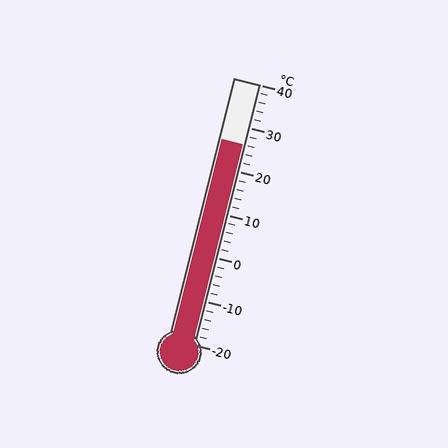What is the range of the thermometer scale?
The thermometer scale ranges from -20°C to 40°C.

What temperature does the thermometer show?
The thermometer shows approximately 26°C.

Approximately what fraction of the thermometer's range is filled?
The thermometer is filled to approximately 75% of its range.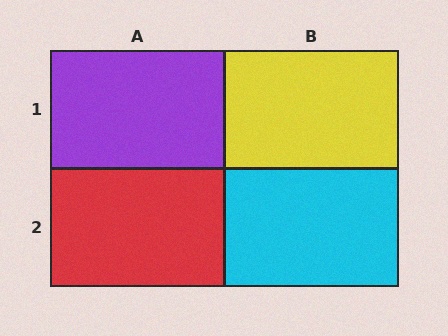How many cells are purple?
1 cell is purple.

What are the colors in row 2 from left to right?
Red, cyan.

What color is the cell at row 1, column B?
Yellow.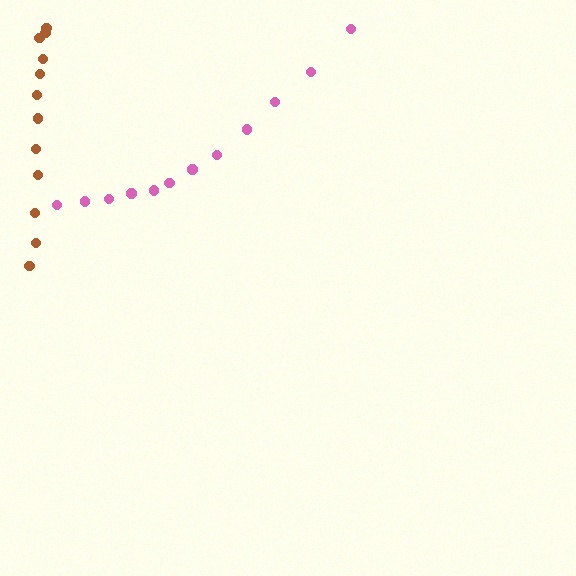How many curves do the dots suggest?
There are 2 distinct paths.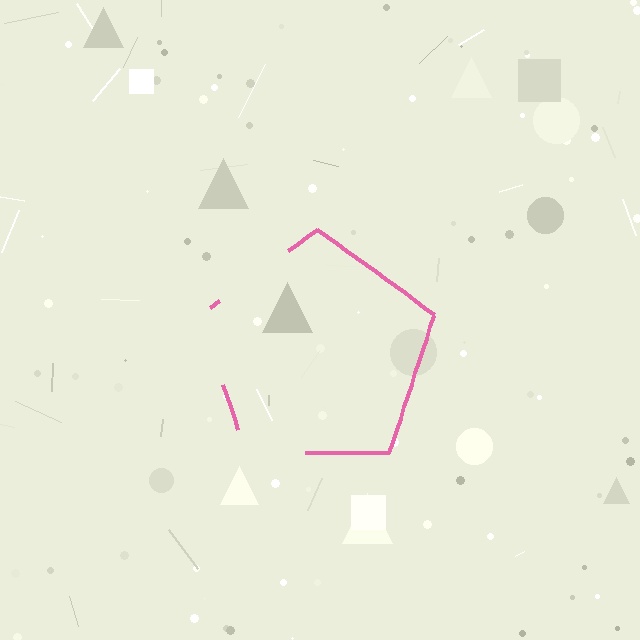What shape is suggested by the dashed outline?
The dashed outline suggests a pentagon.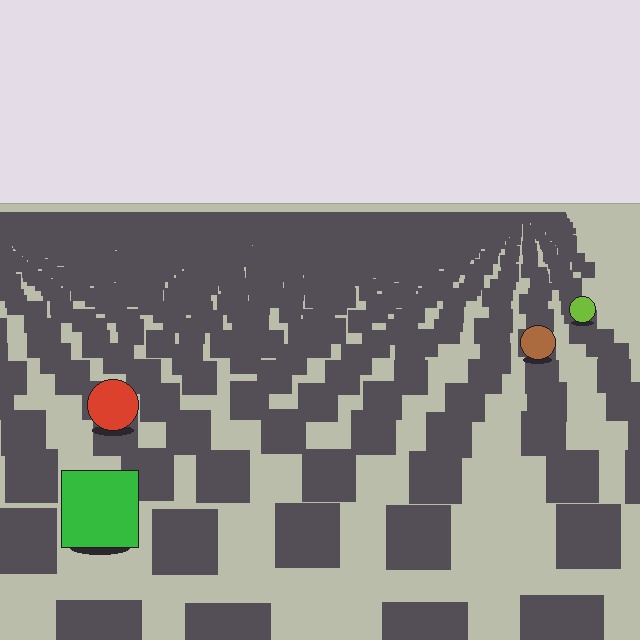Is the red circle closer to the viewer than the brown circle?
Yes. The red circle is closer — you can tell from the texture gradient: the ground texture is coarser near it.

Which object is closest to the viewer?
The green square is closest. The texture marks near it are larger and more spread out.